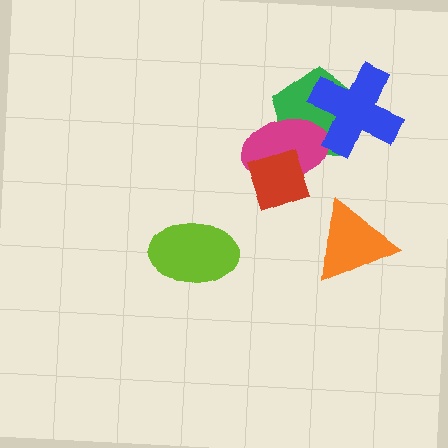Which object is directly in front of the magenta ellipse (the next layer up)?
The red diamond is directly in front of the magenta ellipse.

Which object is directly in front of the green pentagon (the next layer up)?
The magenta ellipse is directly in front of the green pentagon.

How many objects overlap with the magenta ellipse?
3 objects overlap with the magenta ellipse.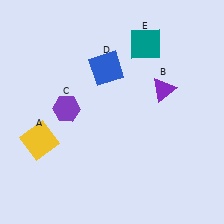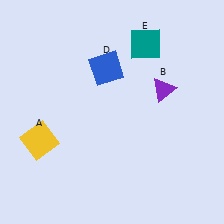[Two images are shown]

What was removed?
The purple hexagon (C) was removed in Image 2.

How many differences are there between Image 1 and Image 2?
There is 1 difference between the two images.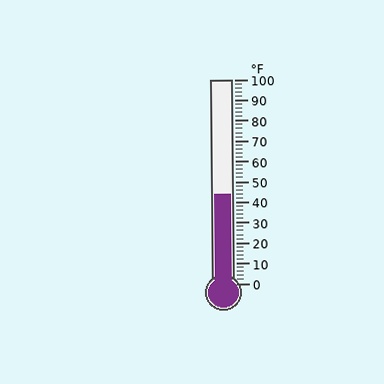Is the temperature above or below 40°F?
The temperature is above 40°F.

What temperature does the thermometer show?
The thermometer shows approximately 44°F.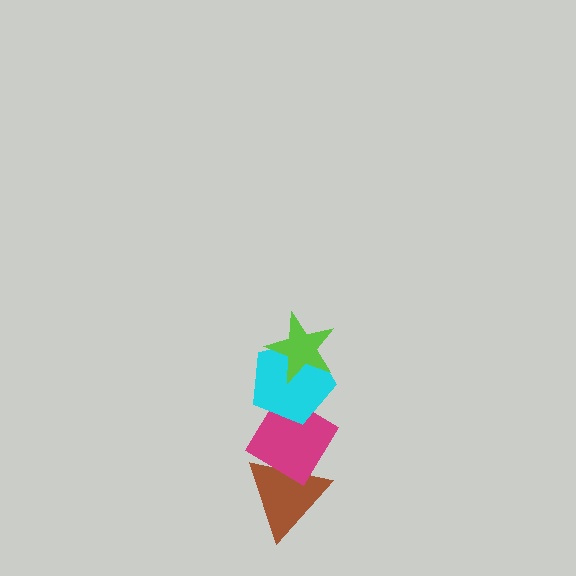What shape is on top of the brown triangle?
The magenta diamond is on top of the brown triangle.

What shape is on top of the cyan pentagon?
The lime star is on top of the cyan pentagon.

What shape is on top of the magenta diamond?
The cyan pentagon is on top of the magenta diamond.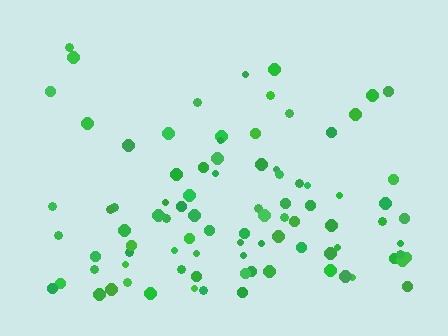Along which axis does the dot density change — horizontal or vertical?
Vertical.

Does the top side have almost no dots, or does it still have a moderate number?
Still a moderate number, just noticeably fewer than the bottom.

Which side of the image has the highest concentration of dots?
The bottom.